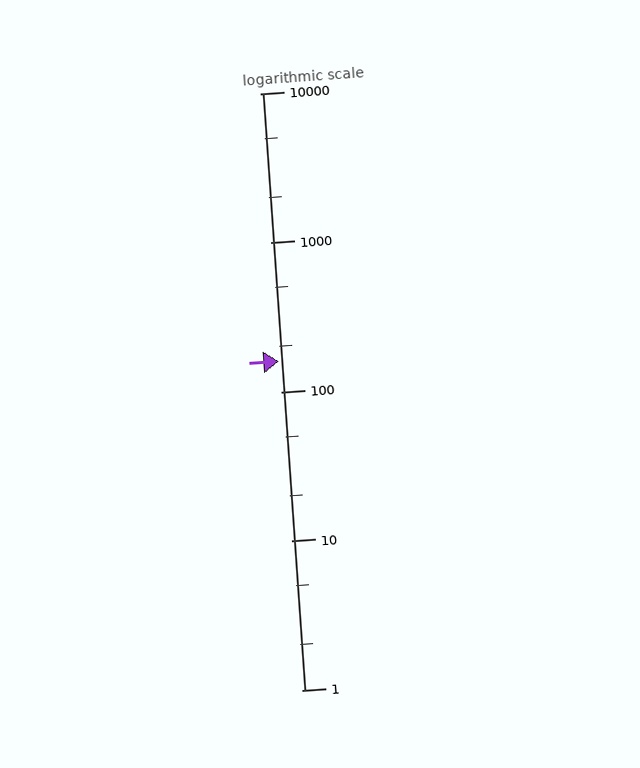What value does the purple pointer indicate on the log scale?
The pointer indicates approximately 160.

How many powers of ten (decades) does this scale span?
The scale spans 4 decades, from 1 to 10000.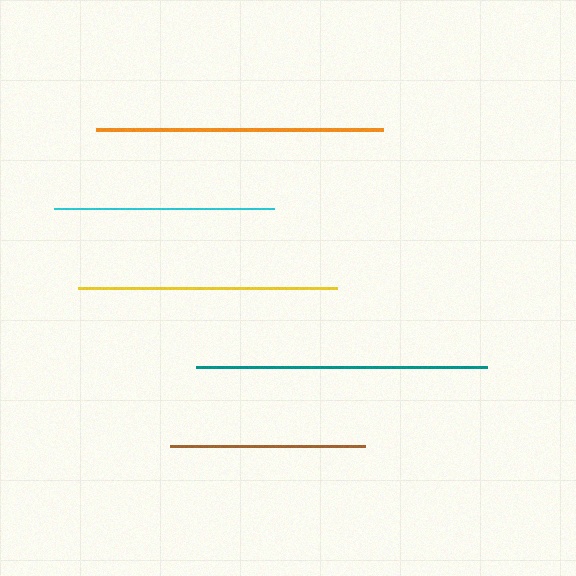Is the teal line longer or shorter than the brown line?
The teal line is longer than the brown line.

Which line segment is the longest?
The teal line is the longest at approximately 292 pixels.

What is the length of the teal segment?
The teal segment is approximately 292 pixels long.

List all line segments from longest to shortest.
From longest to shortest: teal, orange, yellow, cyan, brown.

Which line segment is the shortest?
The brown line is the shortest at approximately 195 pixels.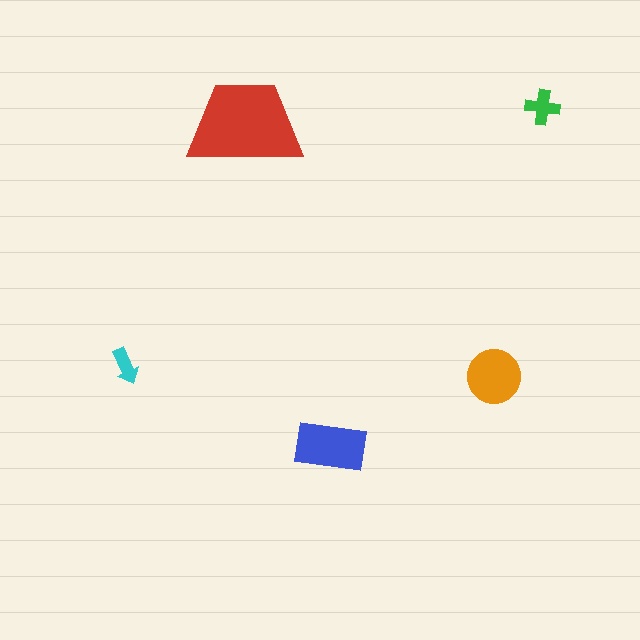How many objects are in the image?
There are 5 objects in the image.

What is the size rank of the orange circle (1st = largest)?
3rd.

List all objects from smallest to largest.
The cyan arrow, the green cross, the orange circle, the blue rectangle, the red trapezoid.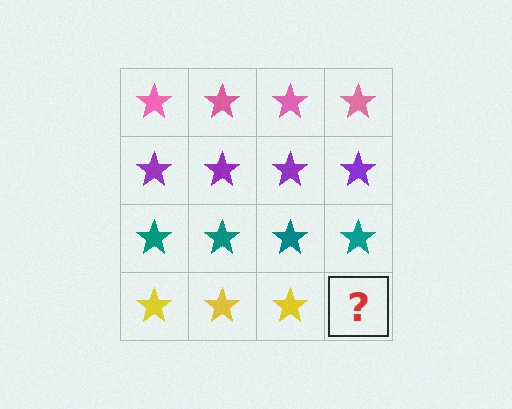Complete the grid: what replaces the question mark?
The question mark should be replaced with a yellow star.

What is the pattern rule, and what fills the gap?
The rule is that each row has a consistent color. The gap should be filled with a yellow star.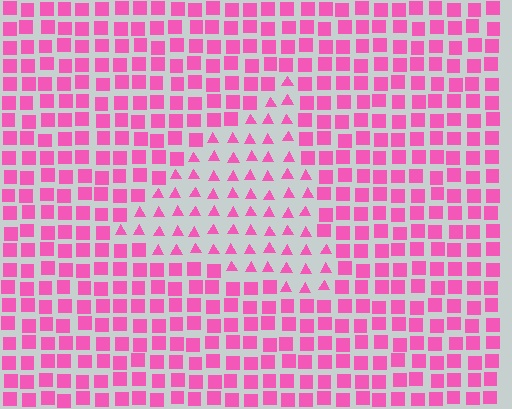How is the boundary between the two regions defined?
The boundary is defined by a change in element shape: triangles inside vs. squares outside. All elements share the same color and spacing.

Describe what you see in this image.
The image is filled with small pink elements arranged in a uniform grid. A triangle-shaped region contains triangles, while the surrounding area contains squares. The boundary is defined purely by the change in element shape.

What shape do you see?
I see a triangle.